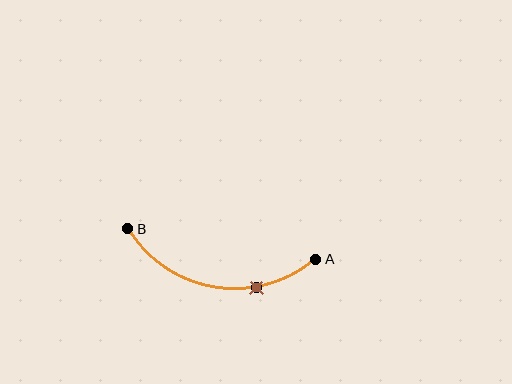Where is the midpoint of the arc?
The arc midpoint is the point on the curve farthest from the straight line joining A and B. It sits below that line.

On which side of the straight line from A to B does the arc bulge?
The arc bulges below the straight line connecting A and B.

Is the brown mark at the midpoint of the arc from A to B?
No. The brown mark lies on the arc but is closer to endpoint A. The arc midpoint would be at the point on the curve equidistant along the arc from both A and B.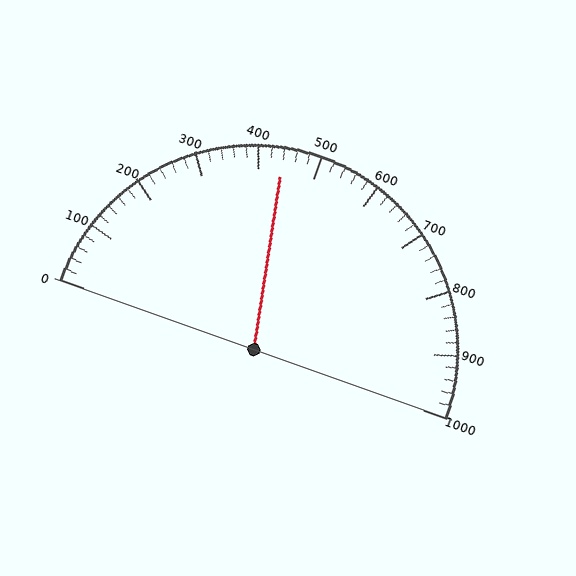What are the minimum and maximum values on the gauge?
The gauge ranges from 0 to 1000.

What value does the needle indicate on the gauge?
The needle indicates approximately 440.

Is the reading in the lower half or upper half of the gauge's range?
The reading is in the lower half of the range (0 to 1000).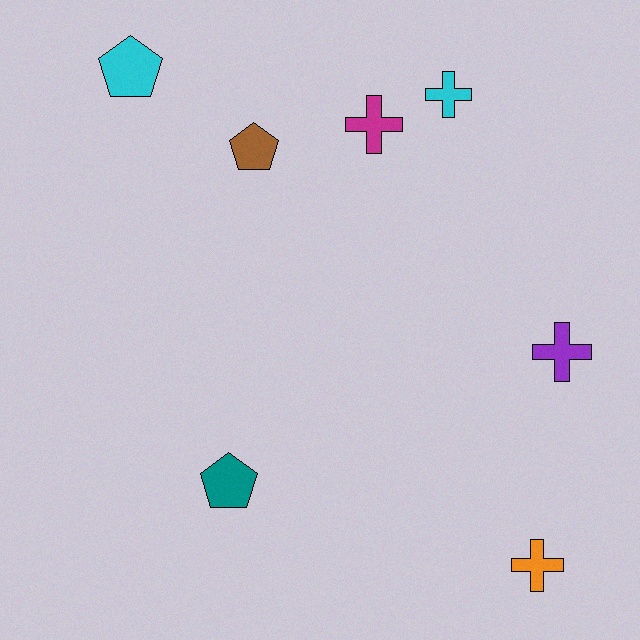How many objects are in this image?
There are 7 objects.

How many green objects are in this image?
There are no green objects.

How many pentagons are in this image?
There are 3 pentagons.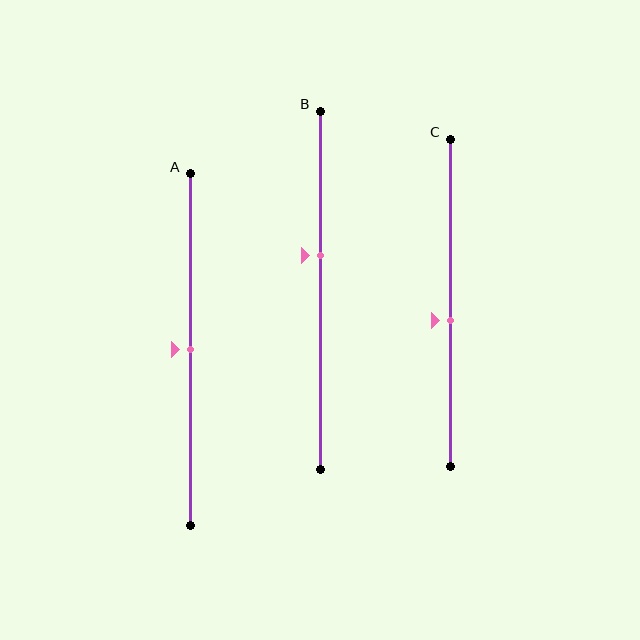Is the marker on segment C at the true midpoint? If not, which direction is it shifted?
No, the marker on segment C is shifted downward by about 6% of the segment length.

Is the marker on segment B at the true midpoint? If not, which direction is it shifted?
No, the marker on segment B is shifted upward by about 10% of the segment length.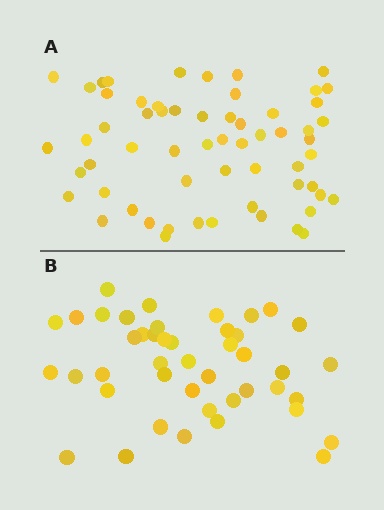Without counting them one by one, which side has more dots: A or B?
Region A (the top region) has more dots.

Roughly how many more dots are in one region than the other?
Region A has approximately 15 more dots than region B.